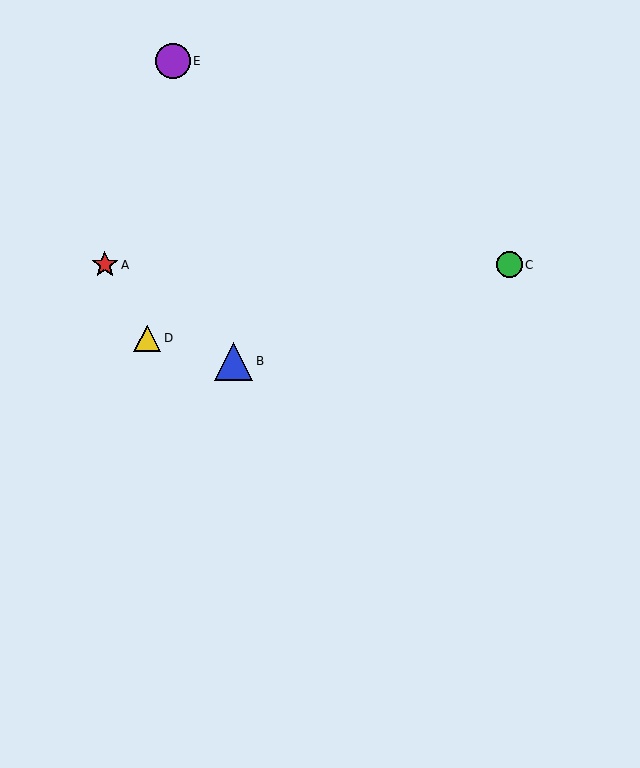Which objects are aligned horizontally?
Objects A, C are aligned horizontally.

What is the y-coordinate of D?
Object D is at y≈338.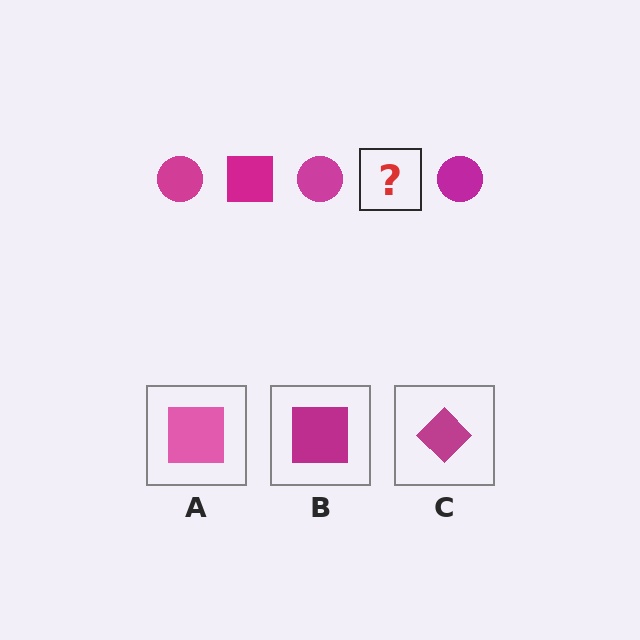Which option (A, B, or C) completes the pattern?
B.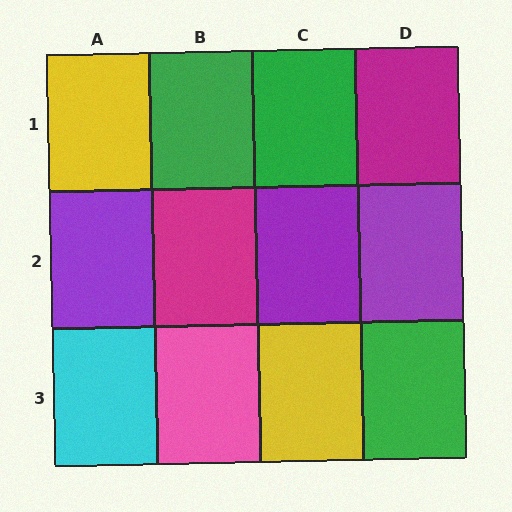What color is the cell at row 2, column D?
Purple.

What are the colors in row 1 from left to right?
Yellow, green, green, magenta.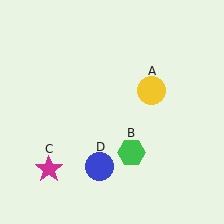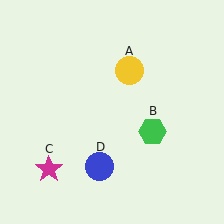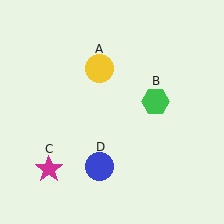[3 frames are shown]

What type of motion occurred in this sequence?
The yellow circle (object A), green hexagon (object B) rotated counterclockwise around the center of the scene.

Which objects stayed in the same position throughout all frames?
Magenta star (object C) and blue circle (object D) remained stationary.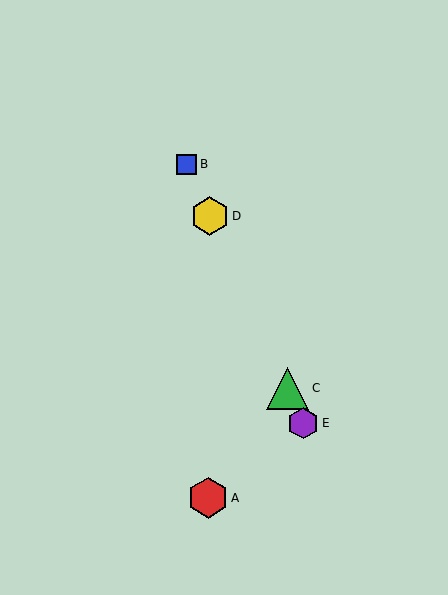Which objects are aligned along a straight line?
Objects B, C, D, E are aligned along a straight line.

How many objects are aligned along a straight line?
4 objects (B, C, D, E) are aligned along a straight line.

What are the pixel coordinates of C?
Object C is at (288, 388).